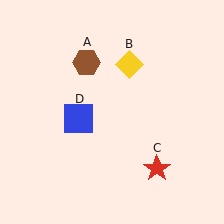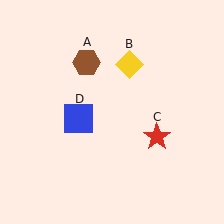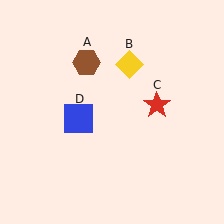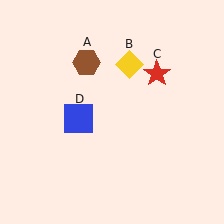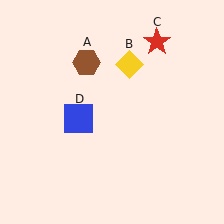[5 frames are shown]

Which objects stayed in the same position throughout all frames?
Brown hexagon (object A) and yellow diamond (object B) and blue square (object D) remained stationary.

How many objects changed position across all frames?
1 object changed position: red star (object C).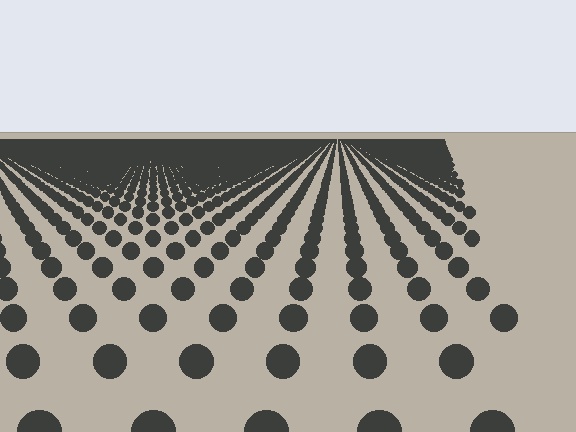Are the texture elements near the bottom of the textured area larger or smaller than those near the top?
Larger. Near the bottom, elements are closer to the viewer and appear at a bigger on-screen size.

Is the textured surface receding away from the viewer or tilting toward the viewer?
The surface is receding away from the viewer. Texture elements get smaller and denser toward the top.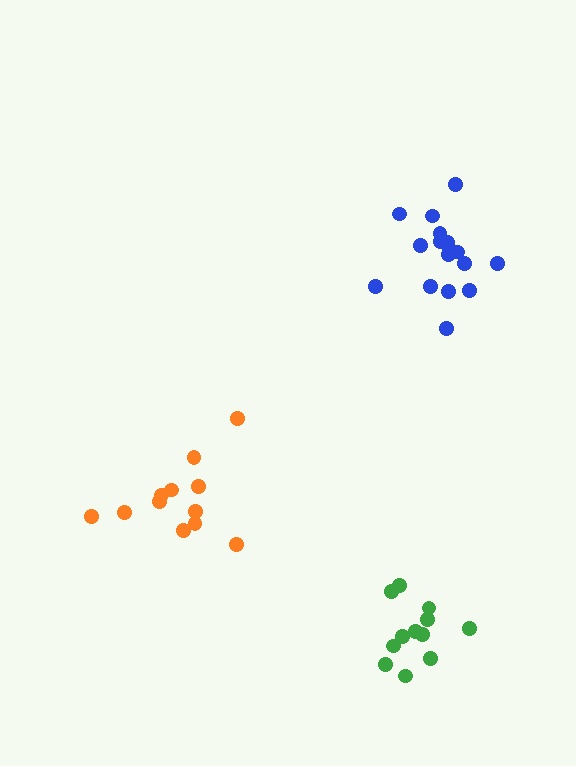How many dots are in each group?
Group 1: 17 dots, Group 2: 12 dots, Group 3: 12 dots (41 total).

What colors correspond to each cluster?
The clusters are colored: blue, green, orange.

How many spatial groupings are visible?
There are 3 spatial groupings.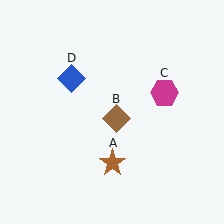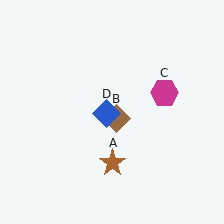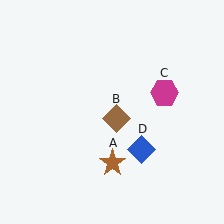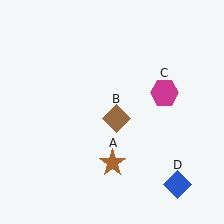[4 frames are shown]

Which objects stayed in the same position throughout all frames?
Brown star (object A) and brown diamond (object B) and magenta hexagon (object C) remained stationary.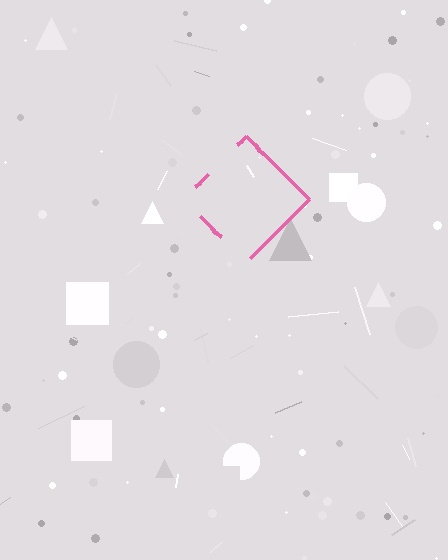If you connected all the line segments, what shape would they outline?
They would outline a diamond.